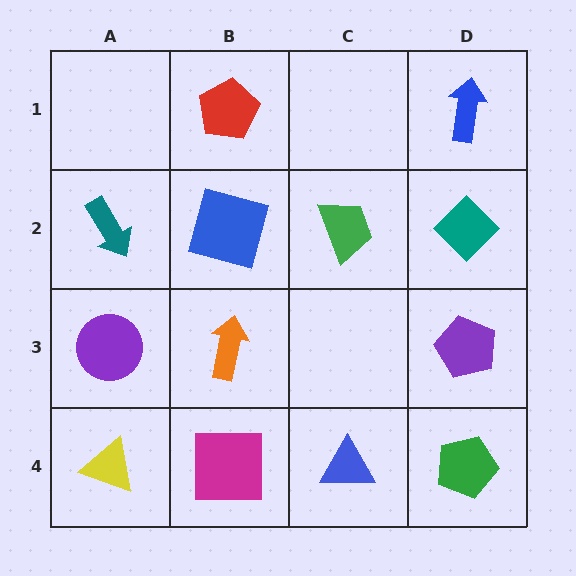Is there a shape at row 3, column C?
No, that cell is empty.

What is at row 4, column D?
A green pentagon.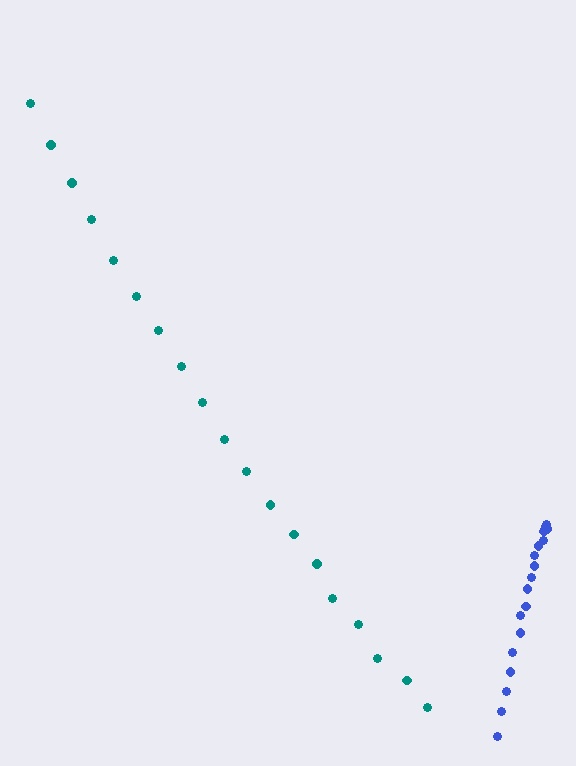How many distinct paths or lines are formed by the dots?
There are 2 distinct paths.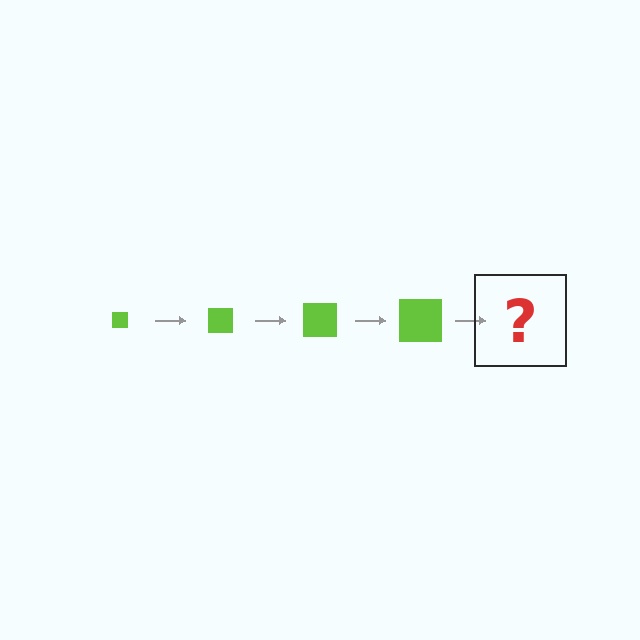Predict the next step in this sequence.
The next step is a lime square, larger than the previous one.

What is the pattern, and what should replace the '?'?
The pattern is that the square gets progressively larger each step. The '?' should be a lime square, larger than the previous one.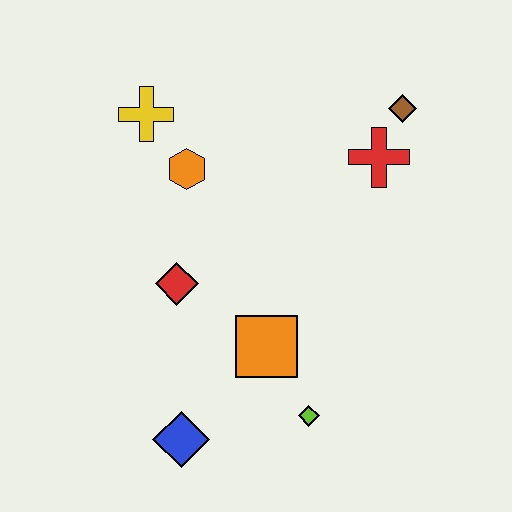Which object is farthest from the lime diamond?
The yellow cross is farthest from the lime diamond.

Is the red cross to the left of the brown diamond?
Yes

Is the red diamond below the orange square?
No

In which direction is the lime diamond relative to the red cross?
The lime diamond is below the red cross.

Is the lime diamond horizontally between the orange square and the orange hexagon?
No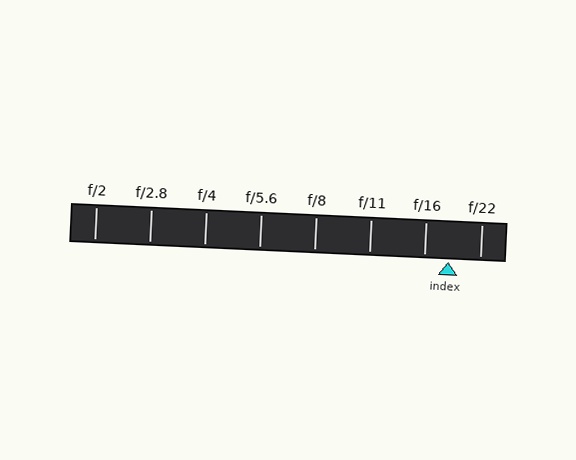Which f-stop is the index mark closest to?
The index mark is closest to f/16.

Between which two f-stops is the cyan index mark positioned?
The index mark is between f/16 and f/22.